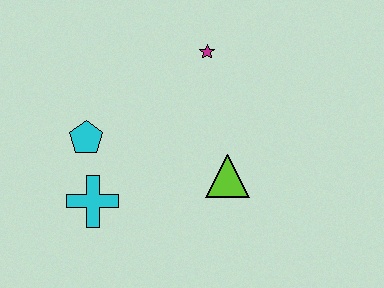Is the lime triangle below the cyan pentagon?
Yes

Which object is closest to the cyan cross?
The cyan pentagon is closest to the cyan cross.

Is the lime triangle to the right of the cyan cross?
Yes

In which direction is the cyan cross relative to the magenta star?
The cyan cross is below the magenta star.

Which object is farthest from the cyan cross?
The magenta star is farthest from the cyan cross.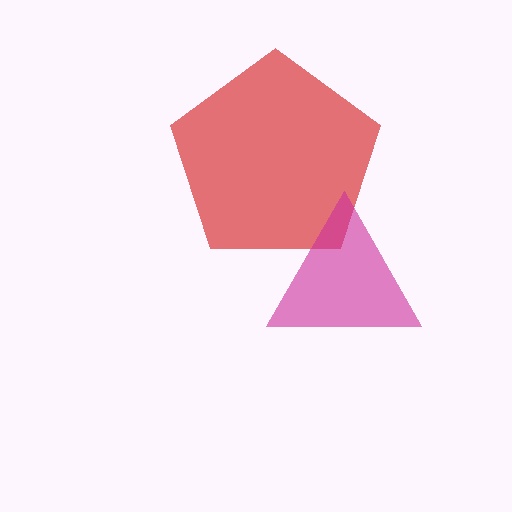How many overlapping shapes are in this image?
There are 2 overlapping shapes in the image.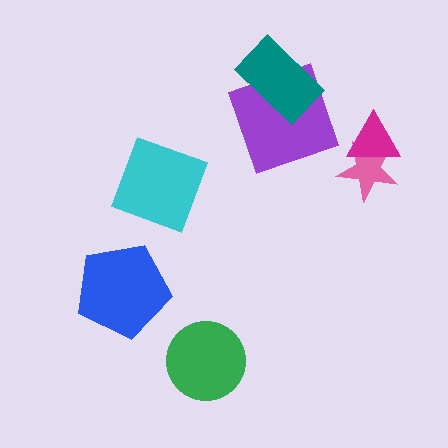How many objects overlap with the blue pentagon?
0 objects overlap with the blue pentagon.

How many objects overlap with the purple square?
1 object overlaps with the purple square.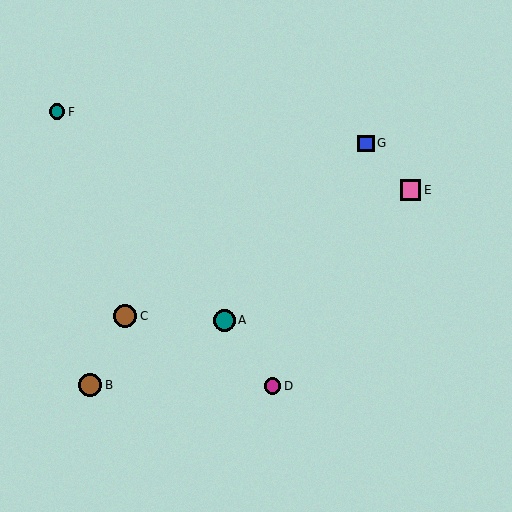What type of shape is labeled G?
Shape G is a blue square.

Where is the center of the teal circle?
The center of the teal circle is at (224, 320).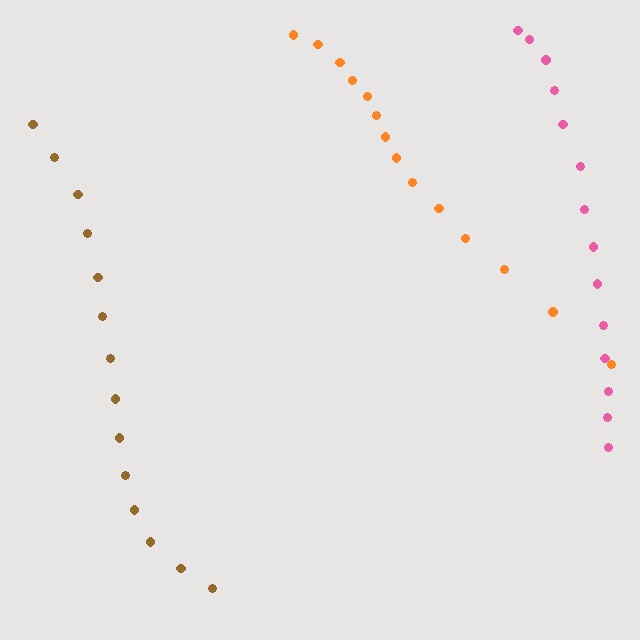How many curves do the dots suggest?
There are 3 distinct paths.